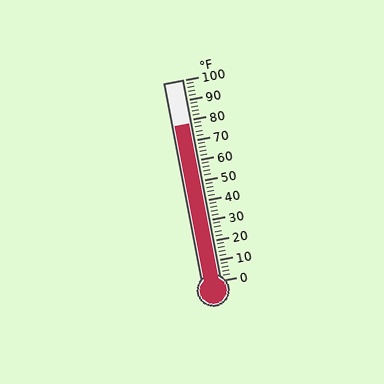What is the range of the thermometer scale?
The thermometer scale ranges from 0°F to 100°F.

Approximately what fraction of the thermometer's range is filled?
The thermometer is filled to approximately 80% of its range.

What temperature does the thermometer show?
The thermometer shows approximately 78°F.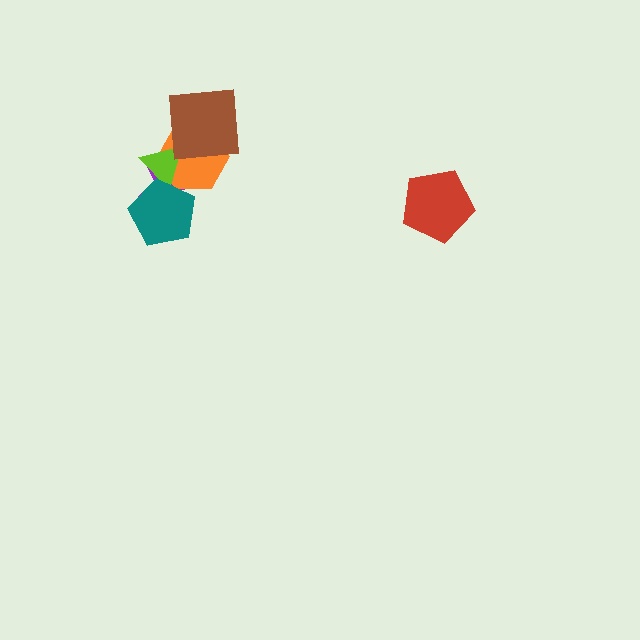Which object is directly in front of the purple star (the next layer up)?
The orange hexagon is directly in front of the purple star.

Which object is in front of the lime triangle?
The teal pentagon is in front of the lime triangle.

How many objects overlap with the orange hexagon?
4 objects overlap with the orange hexagon.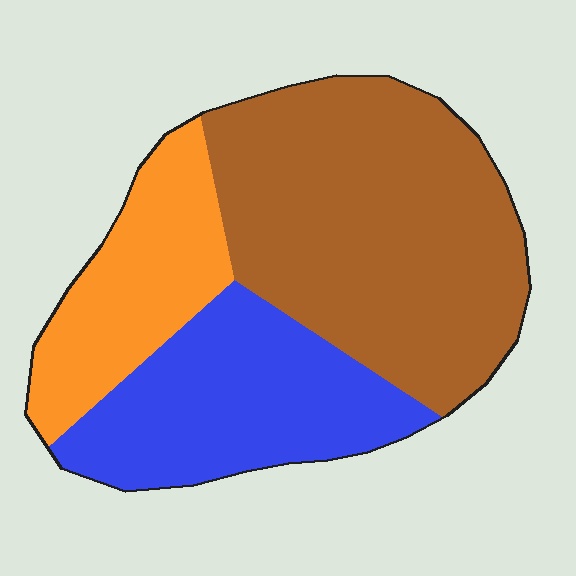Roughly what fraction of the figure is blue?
Blue takes up about one quarter (1/4) of the figure.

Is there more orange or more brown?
Brown.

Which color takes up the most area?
Brown, at roughly 50%.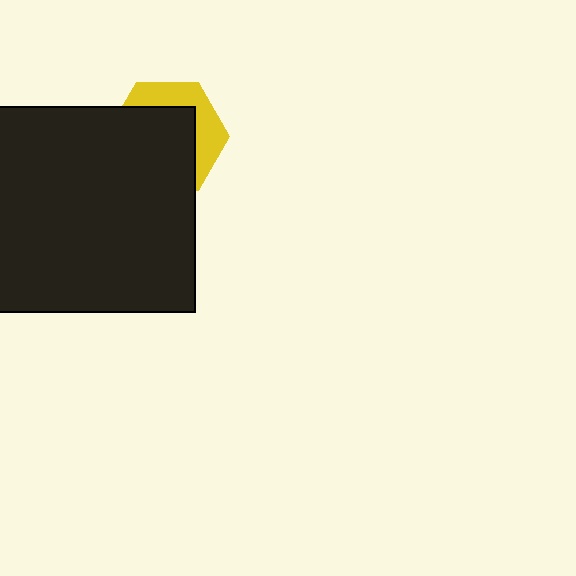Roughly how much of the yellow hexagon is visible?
A small part of it is visible (roughly 35%).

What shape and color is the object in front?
The object in front is a black square.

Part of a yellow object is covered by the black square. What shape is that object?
It is a hexagon.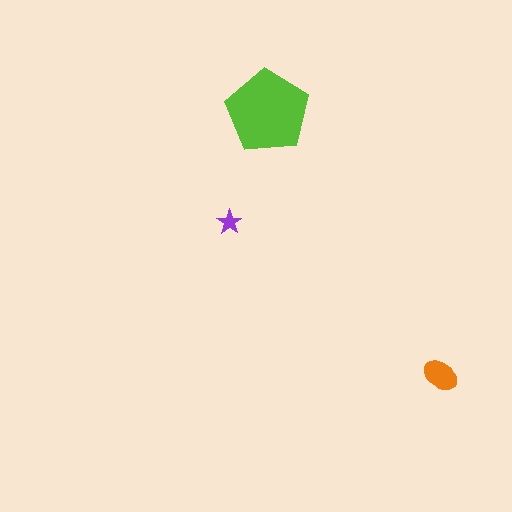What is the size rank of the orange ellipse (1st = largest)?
2nd.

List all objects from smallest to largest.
The purple star, the orange ellipse, the lime pentagon.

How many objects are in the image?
There are 3 objects in the image.